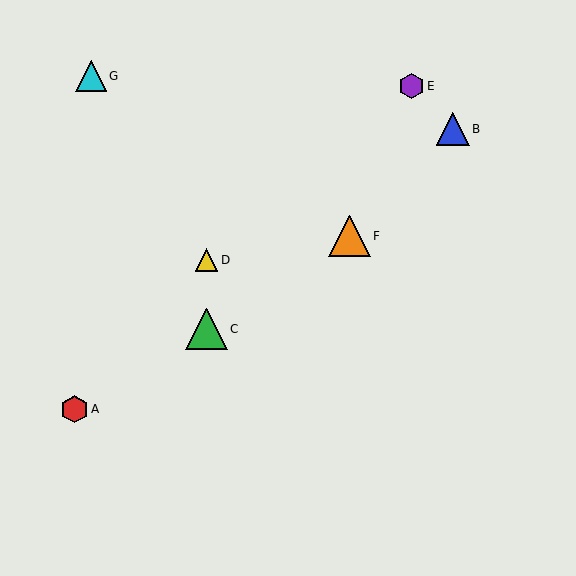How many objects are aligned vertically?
2 objects (C, D) are aligned vertically.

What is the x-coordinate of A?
Object A is at x≈75.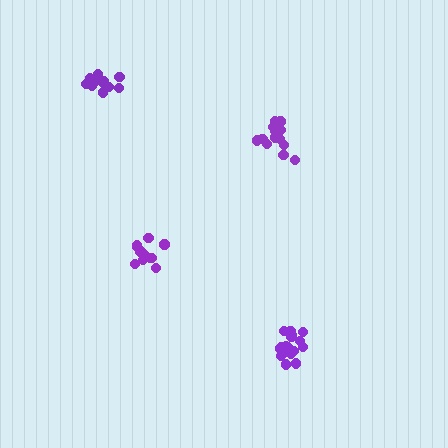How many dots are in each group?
Group 1: 18 dots, Group 2: 14 dots, Group 3: 13 dots, Group 4: 15 dots (60 total).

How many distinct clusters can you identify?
There are 4 distinct clusters.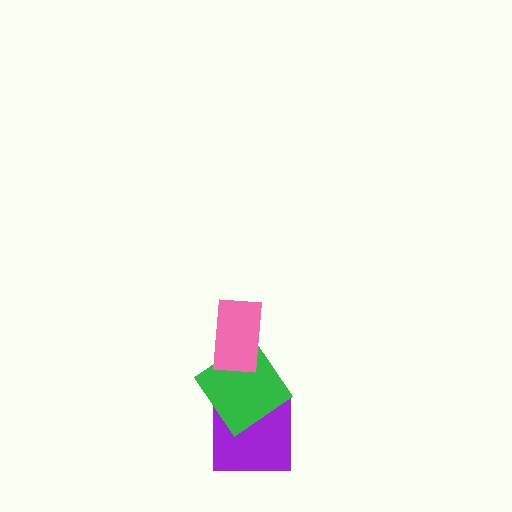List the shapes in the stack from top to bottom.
From top to bottom: the pink rectangle, the green diamond, the purple square.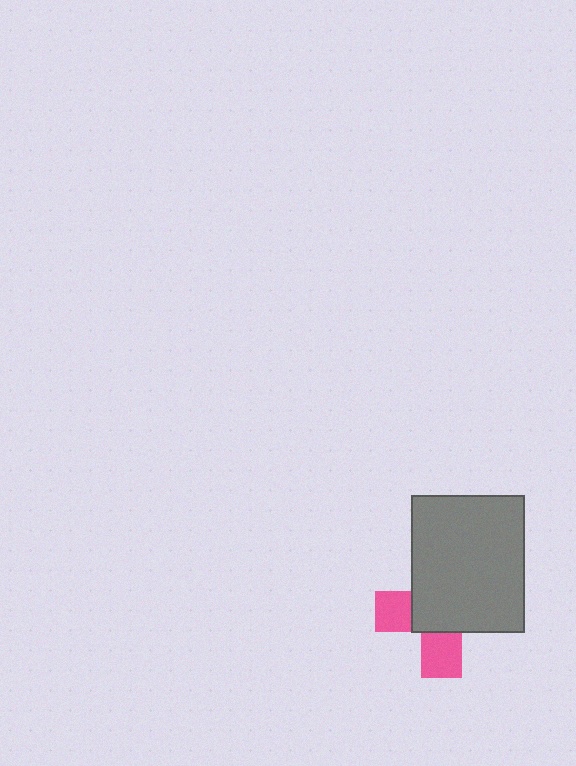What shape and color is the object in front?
The object in front is a gray rectangle.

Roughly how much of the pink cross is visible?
A small part of it is visible (roughly 36%).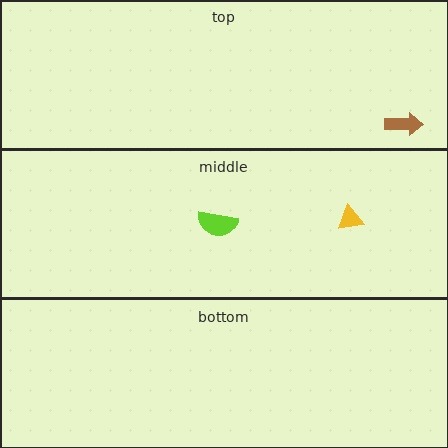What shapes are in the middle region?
The lime semicircle, the yellow triangle.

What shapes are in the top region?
The brown arrow.